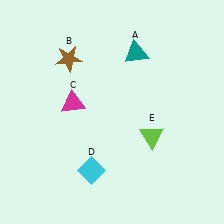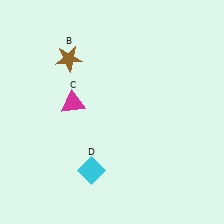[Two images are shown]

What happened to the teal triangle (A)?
The teal triangle (A) was removed in Image 2. It was in the top-right area of Image 1.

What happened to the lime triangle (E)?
The lime triangle (E) was removed in Image 2. It was in the bottom-right area of Image 1.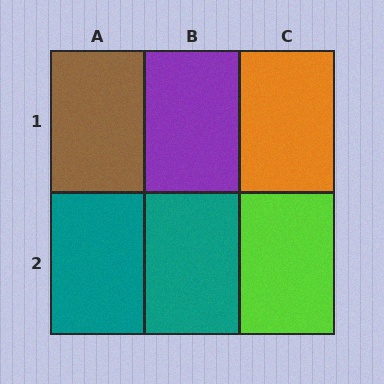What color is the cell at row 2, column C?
Lime.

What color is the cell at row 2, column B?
Teal.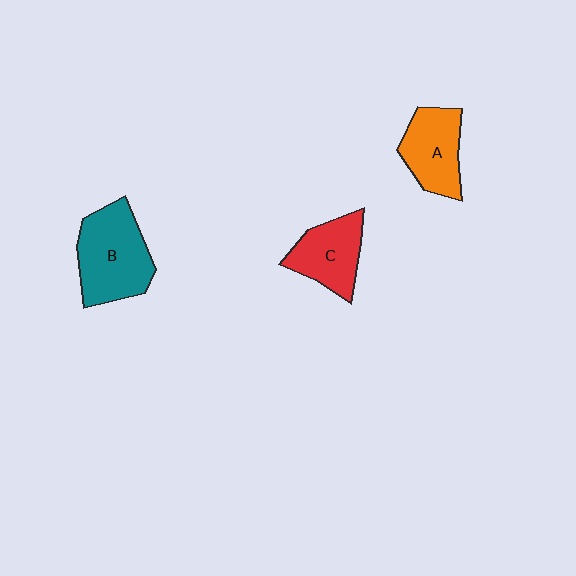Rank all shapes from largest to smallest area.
From largest to smallest: B (teal), A (orange), C (red).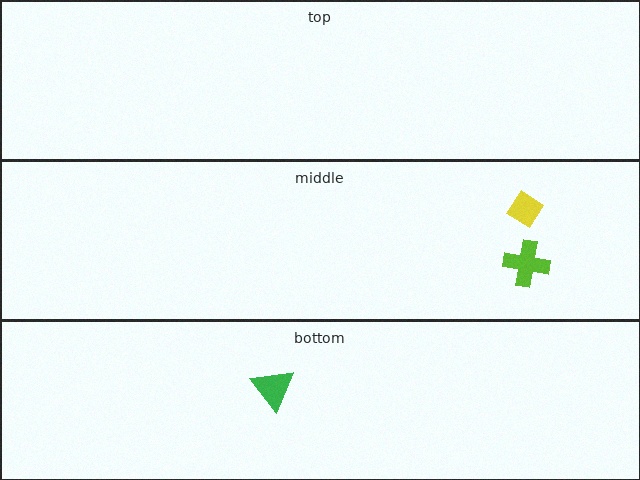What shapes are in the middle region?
The yellow diamond, the lime cross.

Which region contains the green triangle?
The bottom region.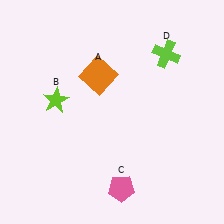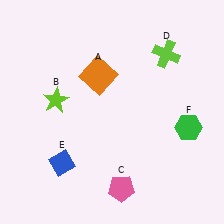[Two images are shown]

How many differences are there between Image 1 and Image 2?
There are 2 differences between the two images.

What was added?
A blue diamond (E), a green hexagon (F) were added in Image 2.